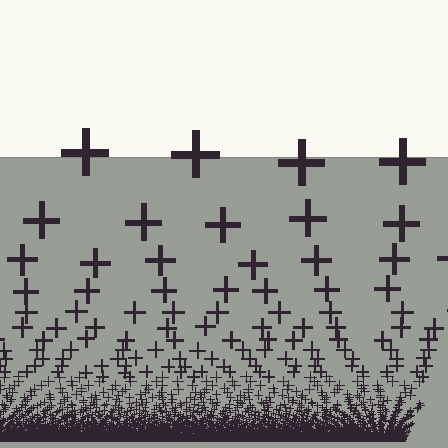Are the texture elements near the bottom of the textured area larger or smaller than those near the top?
Smaller. The gradient is inverted — elements near the bottom are smaller and denser.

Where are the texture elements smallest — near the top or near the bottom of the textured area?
Near the bottom.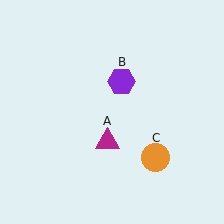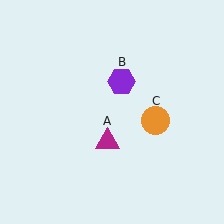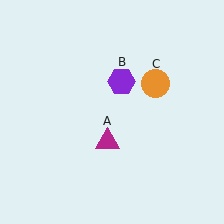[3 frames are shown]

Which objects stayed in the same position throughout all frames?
Magenta triangle (object A) and purple hexagon (object B) remained stationary.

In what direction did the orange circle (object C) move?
The orange circle (object C) moved up.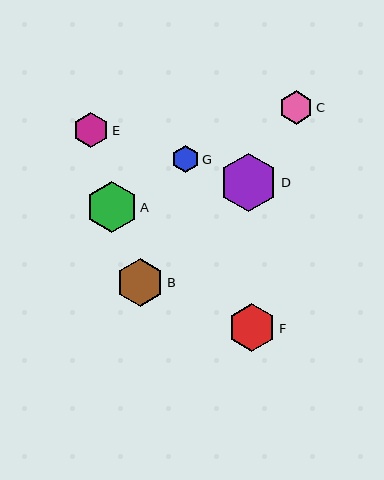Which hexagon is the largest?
Hexagon D is the largest with a size of approximately 59 pixels.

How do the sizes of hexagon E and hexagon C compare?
Hexagon E and hexagon C are approximately the same size.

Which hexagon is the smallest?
Hexagon G is the smallest with a size of approximately 28 pixels.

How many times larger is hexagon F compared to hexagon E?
Hexagon F is approximately 1.3 times the size of hexagon E.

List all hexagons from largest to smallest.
From largest to smallest: D, A, F, B, E, C, G.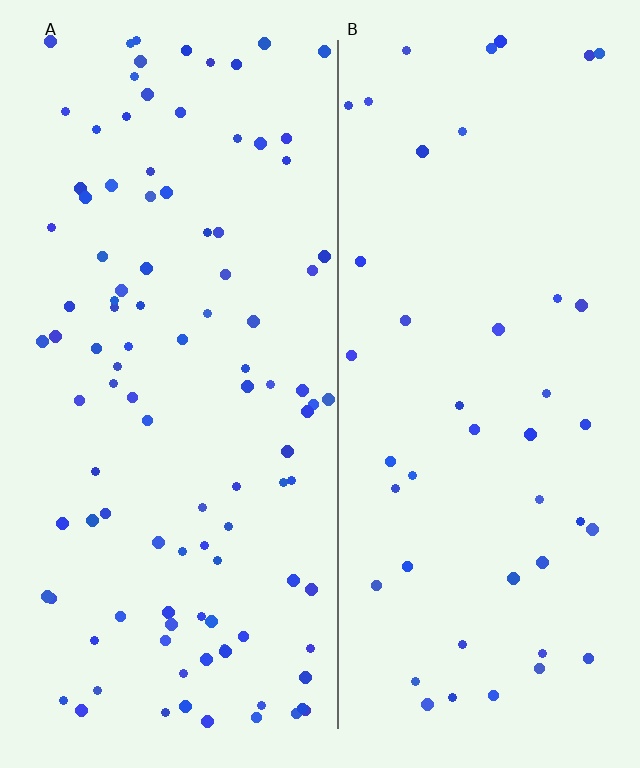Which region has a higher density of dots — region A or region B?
A (the left).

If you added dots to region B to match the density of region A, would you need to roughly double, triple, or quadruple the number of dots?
Approximately double.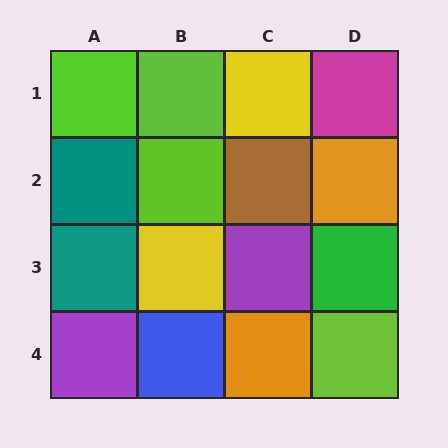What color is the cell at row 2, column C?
Brown.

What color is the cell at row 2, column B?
Lime.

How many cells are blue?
1 cell is blue.